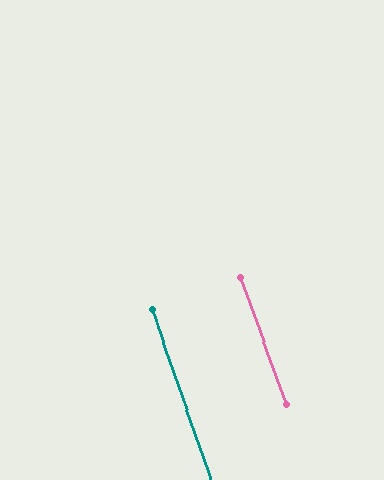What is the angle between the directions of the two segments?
Approximately 1 degree.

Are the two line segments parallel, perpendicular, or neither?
Parallel — their directions differ by only 1.0°.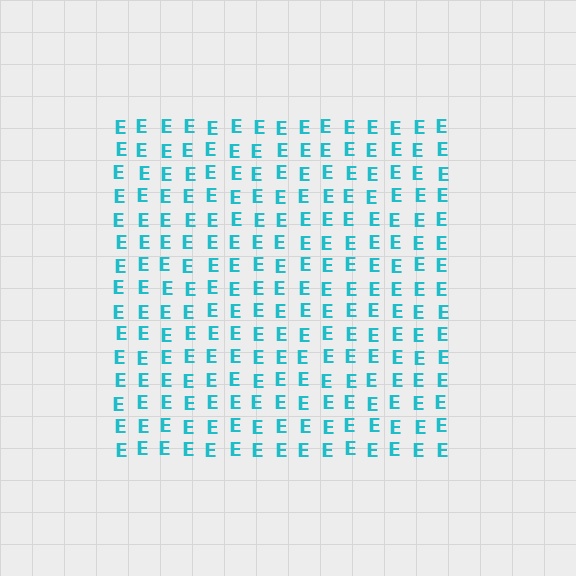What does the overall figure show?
The overall figure shows a square.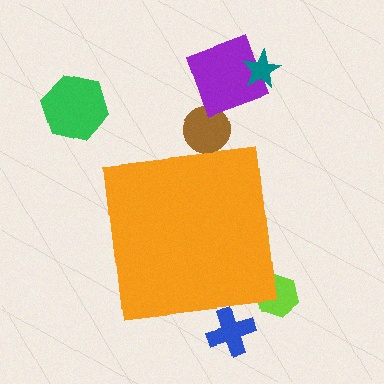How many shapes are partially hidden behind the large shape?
3 shapes are partially hidden.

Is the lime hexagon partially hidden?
Yes, the lime hexagon is partially hidden behind the orange square.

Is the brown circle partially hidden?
Yes, the brown circle is partially hidden behind the orange square.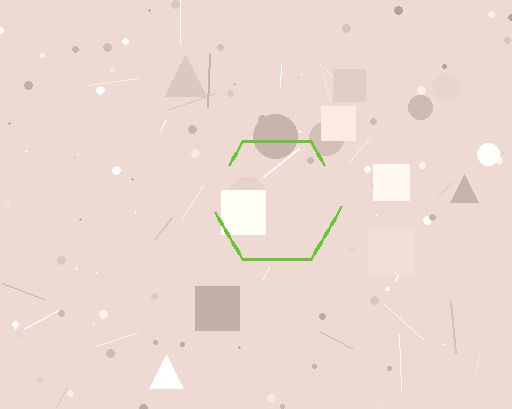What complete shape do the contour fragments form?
The contour fragments form a hexagon.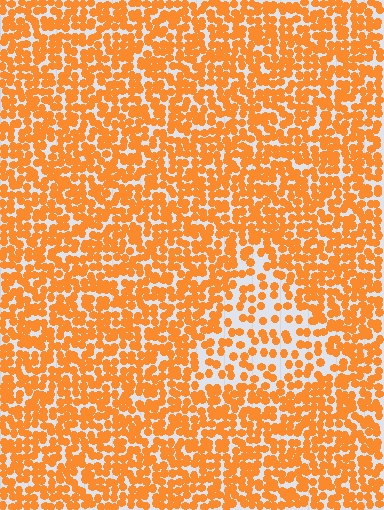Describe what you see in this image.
The image contains small orange elements arranged at two different densities. A triangle-shaped region is visible where the elements are less densely packed than the surrounding area.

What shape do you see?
I see a triangle.